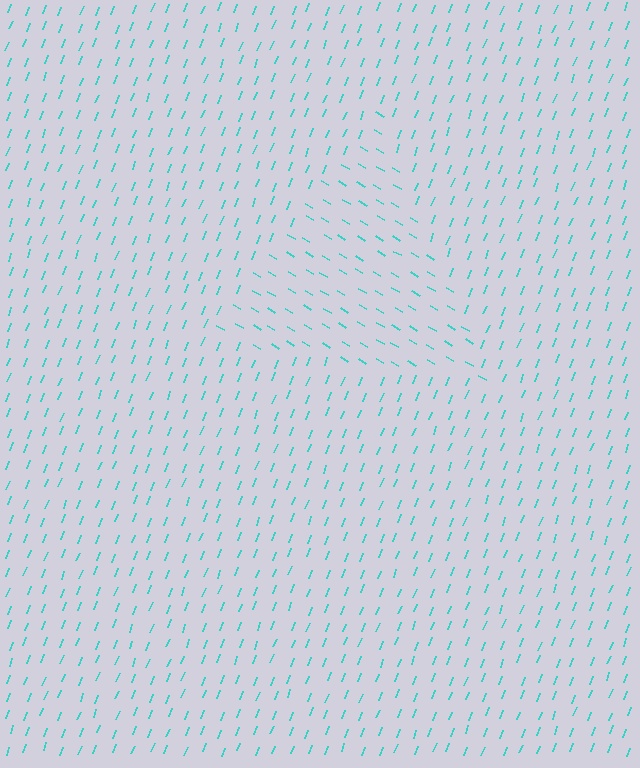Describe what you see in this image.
The image is filled with small cyan line segments. A triangle region in the image has lines oriented differently from the surrounding lines, creating a visible texture boundary.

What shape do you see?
I see a triangle.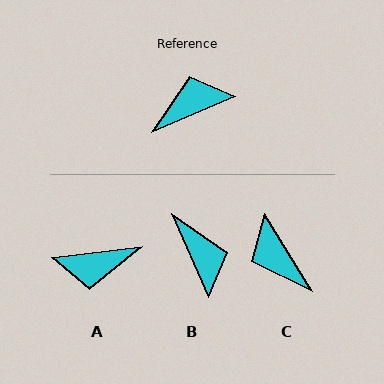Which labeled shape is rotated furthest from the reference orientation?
A, about 163 degrees away.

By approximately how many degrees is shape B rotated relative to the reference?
Approximately 90 degrees clockwise.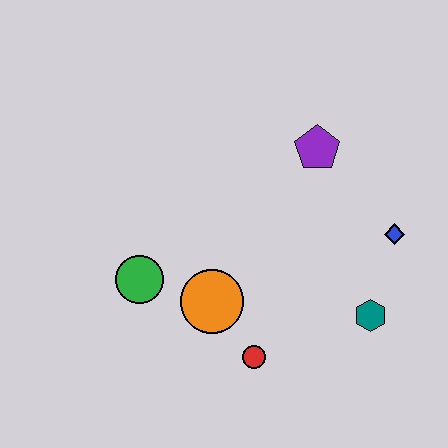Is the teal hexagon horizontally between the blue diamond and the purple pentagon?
Yes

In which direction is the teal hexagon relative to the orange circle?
The teal hexagon is to the right of the orange circle.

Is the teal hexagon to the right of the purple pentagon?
Yes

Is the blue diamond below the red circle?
No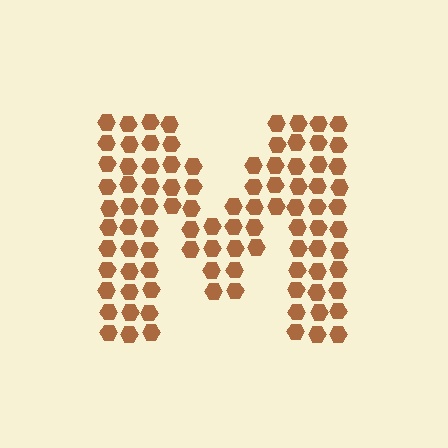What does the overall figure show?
The overall figure shows the letter M.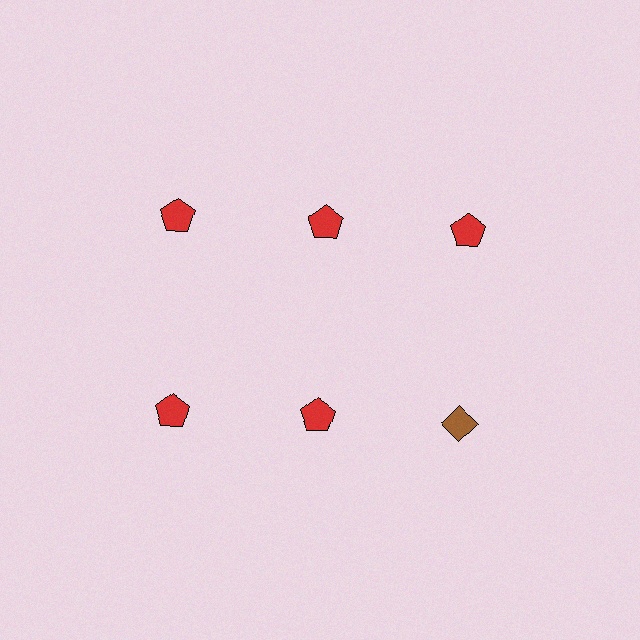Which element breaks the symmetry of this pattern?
The brown diamond in the second row, center column breaks the symmetry. All other shapes are red pentagons.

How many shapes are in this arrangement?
There are 6 shapes arranged in a grid pattern.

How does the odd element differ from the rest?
It differs in both color (brown instead of red) and shape (diamond instead of pentagon).